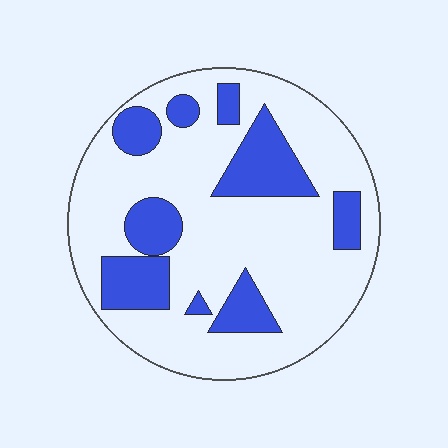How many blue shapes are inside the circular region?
9.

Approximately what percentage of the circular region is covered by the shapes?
Approximately 25%.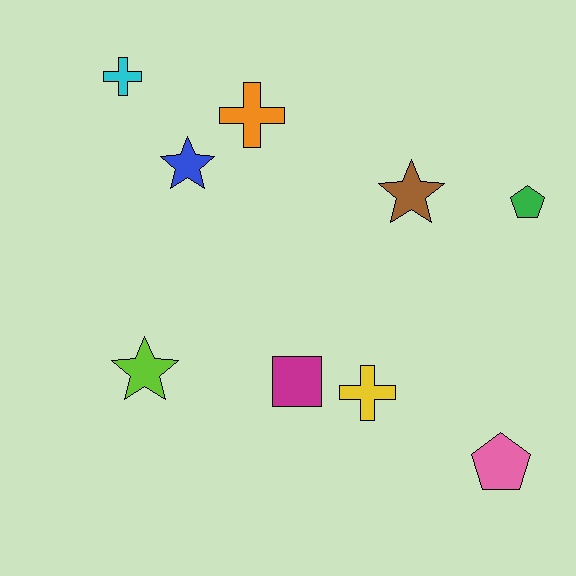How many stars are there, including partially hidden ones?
There are 3 stars.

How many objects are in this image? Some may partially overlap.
There are 9 objects.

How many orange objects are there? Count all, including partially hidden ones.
There is 1 orange object.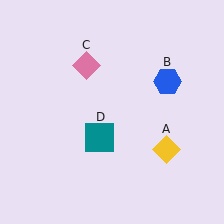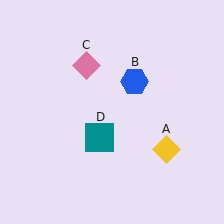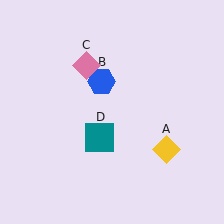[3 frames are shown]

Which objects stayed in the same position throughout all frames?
Yellow diamond (object A) and pink diamond (object C) and teal square (object D) remained stationary.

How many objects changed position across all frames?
1 object changed position: blue hexagon (object B).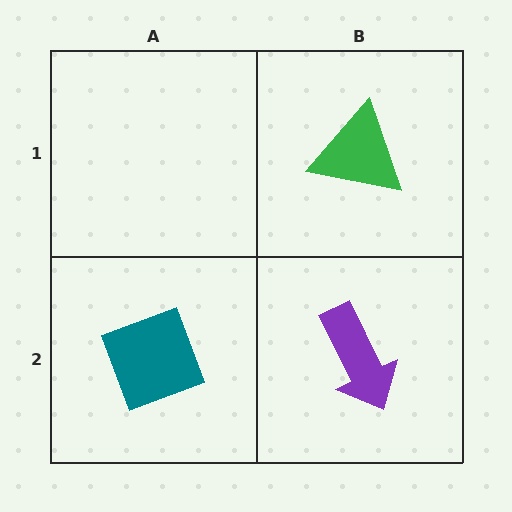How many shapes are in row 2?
2 shapes.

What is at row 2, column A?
A teal diamond.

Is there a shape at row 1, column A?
No, that cell is empty.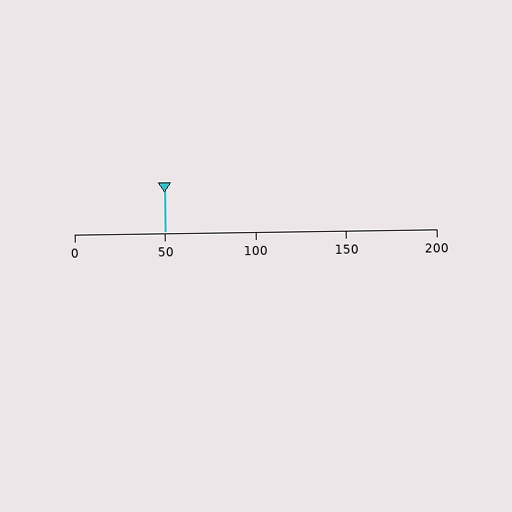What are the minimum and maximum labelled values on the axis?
The axis runs from 0 to 200.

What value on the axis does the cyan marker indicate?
The marker indicates approximately 50.